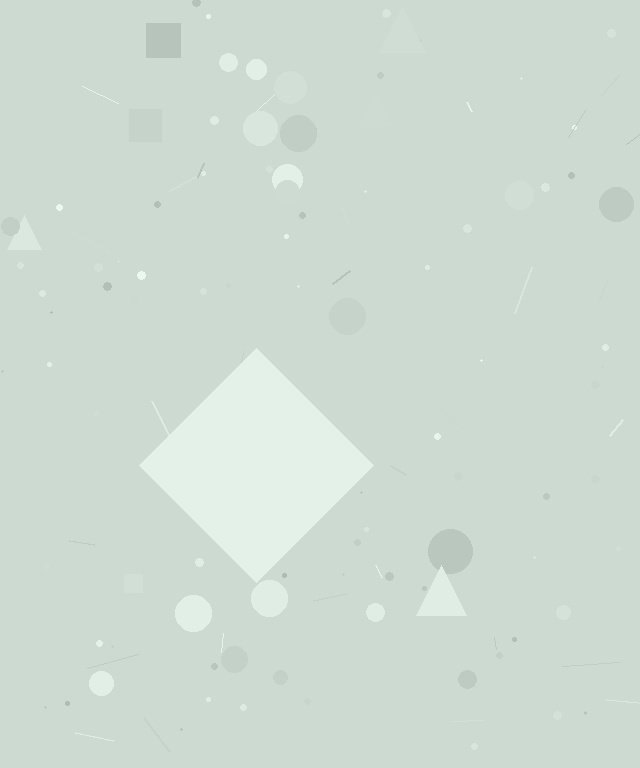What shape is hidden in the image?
A diamond is hidden in the image.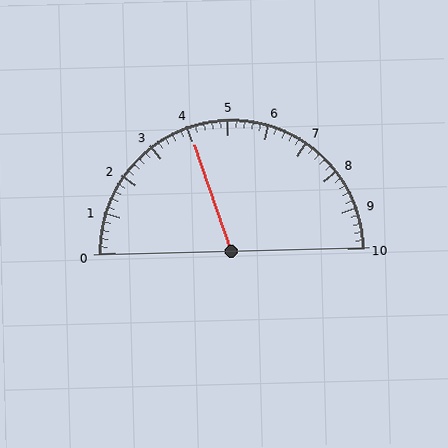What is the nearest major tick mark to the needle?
The nearest major tick mark is 4.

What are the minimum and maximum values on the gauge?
The gauge ranges from 0 to 10.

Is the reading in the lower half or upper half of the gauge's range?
The reading is in the lower half of the range (0 to 10).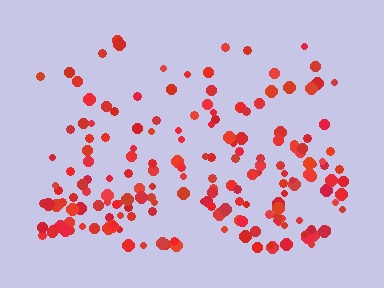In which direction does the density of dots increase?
From top to bottom, with the bottom side densest.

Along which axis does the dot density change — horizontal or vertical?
Vertical.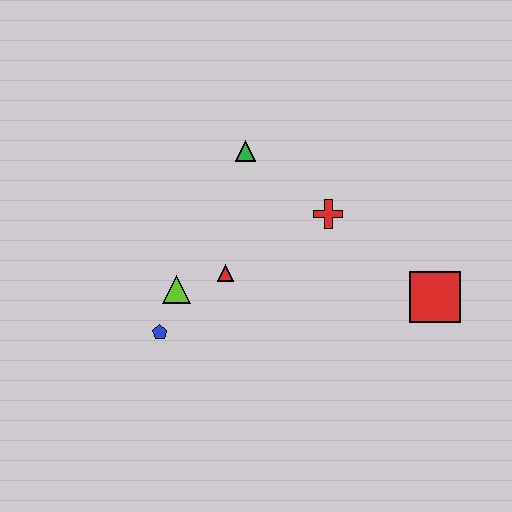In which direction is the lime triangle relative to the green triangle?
The lime triangle is below the green triangle.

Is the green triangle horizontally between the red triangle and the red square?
Yes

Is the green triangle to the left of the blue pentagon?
No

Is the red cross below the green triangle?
Yes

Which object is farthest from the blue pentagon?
The red square is farthest from the blue pentagon.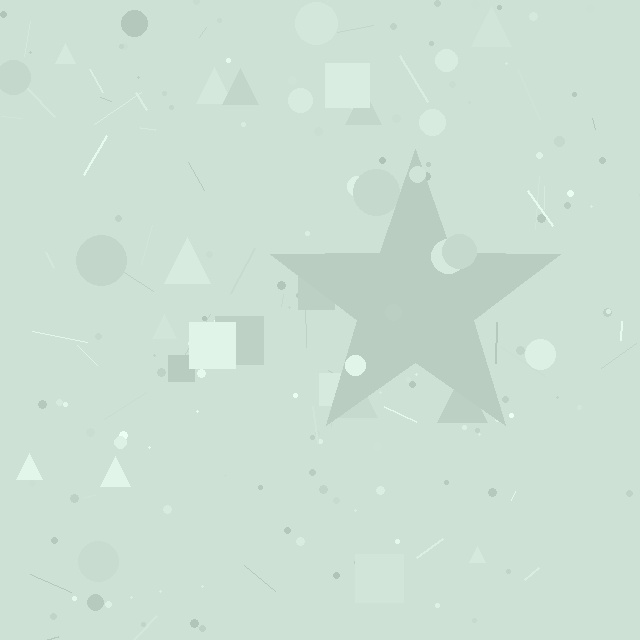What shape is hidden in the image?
A star is hidden in the image.